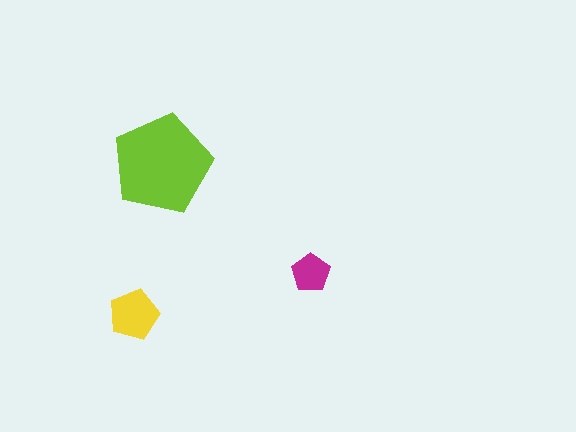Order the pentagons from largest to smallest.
the lime one, the yellow one, the magenta one.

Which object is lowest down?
The yellow pentagon is bottommost.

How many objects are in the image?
There are 3 objects in the image.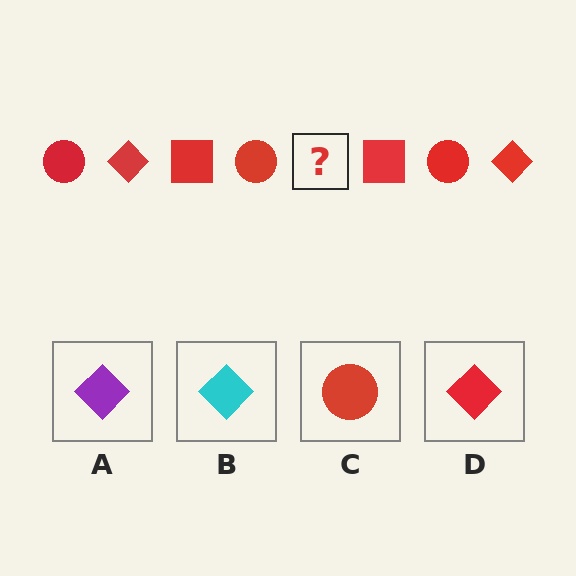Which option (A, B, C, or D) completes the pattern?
D.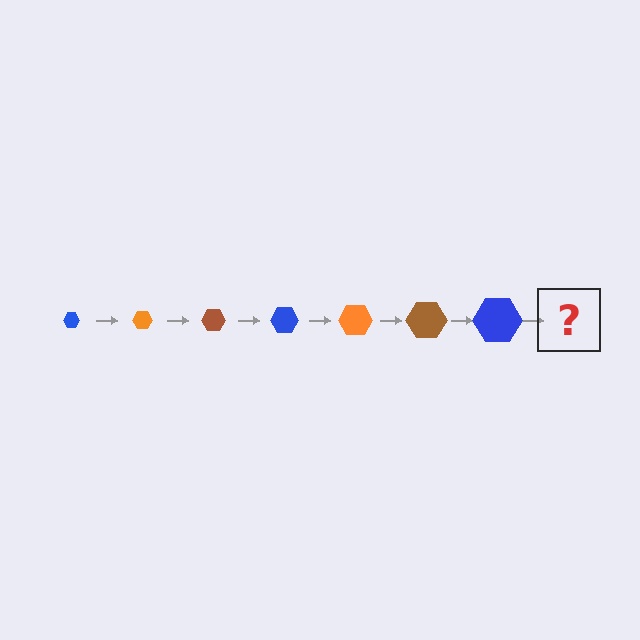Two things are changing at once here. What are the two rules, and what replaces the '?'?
The two rules are that the hexagon grows larger each step and the color cycles through blue, orange, and brown. The '?' should be an orange hexagon, larger than the previous one.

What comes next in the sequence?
The next element should be an orange hexagon, larger than the previous one.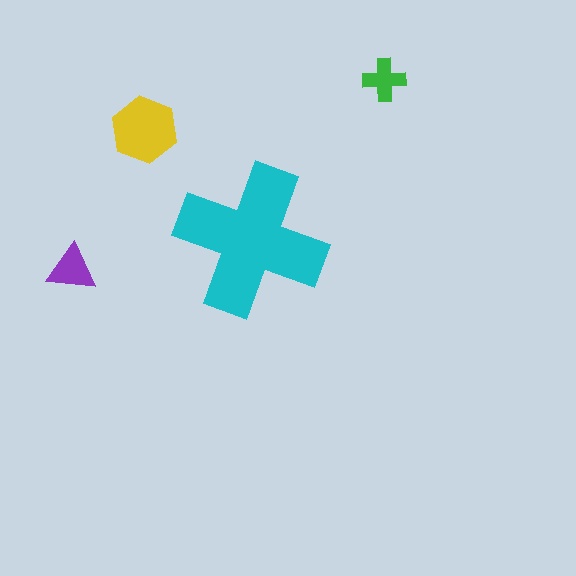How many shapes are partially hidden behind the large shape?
0 shapes are partially hidden.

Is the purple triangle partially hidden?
No, the purple triangle is fully visible.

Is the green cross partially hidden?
No, the green cross is fully visible.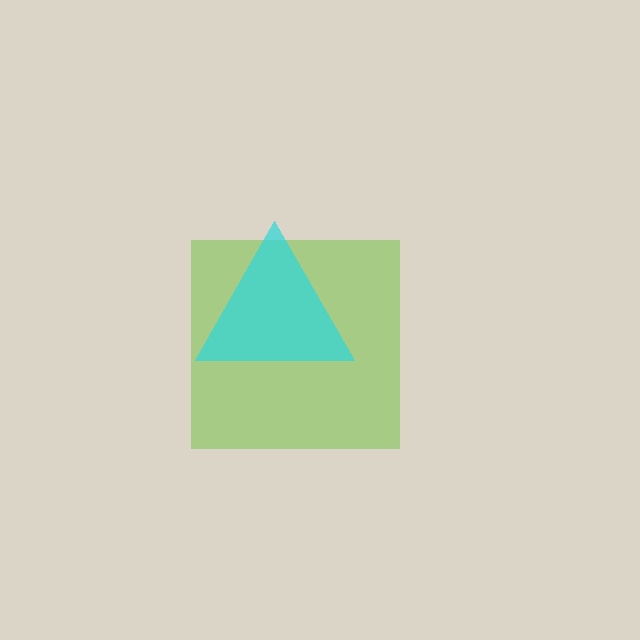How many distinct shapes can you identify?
There are 2 distinct shapes: a lime square, a cyan triangle.